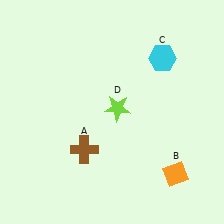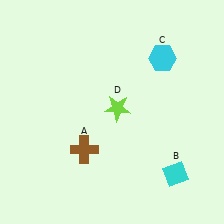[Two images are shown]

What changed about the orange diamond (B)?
In Image 1, B is orange. In Image 2, it changed to cyan.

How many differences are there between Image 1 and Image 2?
There is 1 difference between the two images.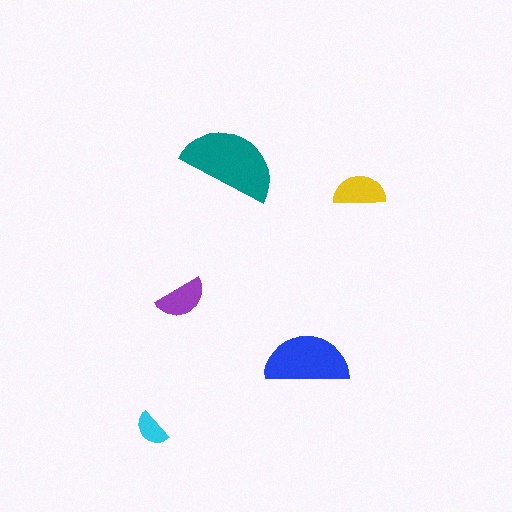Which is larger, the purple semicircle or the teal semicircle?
The teal one.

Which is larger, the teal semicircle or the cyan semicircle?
The teal one.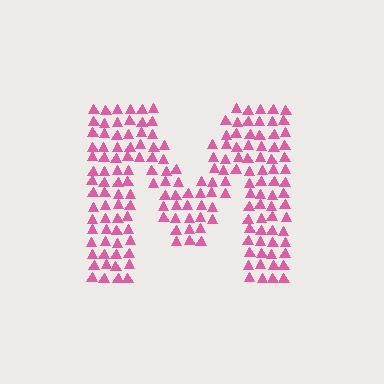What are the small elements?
The small elements are triangles.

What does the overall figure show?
The overall figure shows the letter M.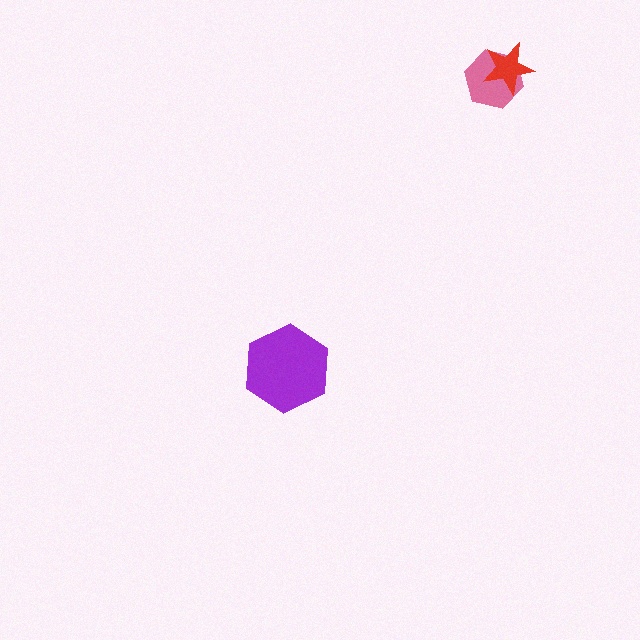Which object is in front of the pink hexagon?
The red star is in front of the pink hexagon.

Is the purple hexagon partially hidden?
No, no other shape covers it.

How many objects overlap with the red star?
1 object overlaps with the red star.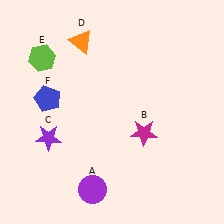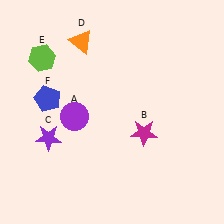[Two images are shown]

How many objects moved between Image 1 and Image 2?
1 object moved between the two images.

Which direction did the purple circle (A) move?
The purple circle (A) moved up.